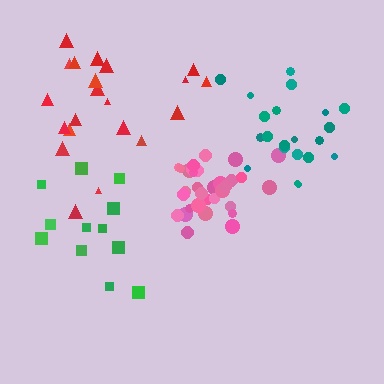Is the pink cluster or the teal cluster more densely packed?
Pink.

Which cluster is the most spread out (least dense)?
Green.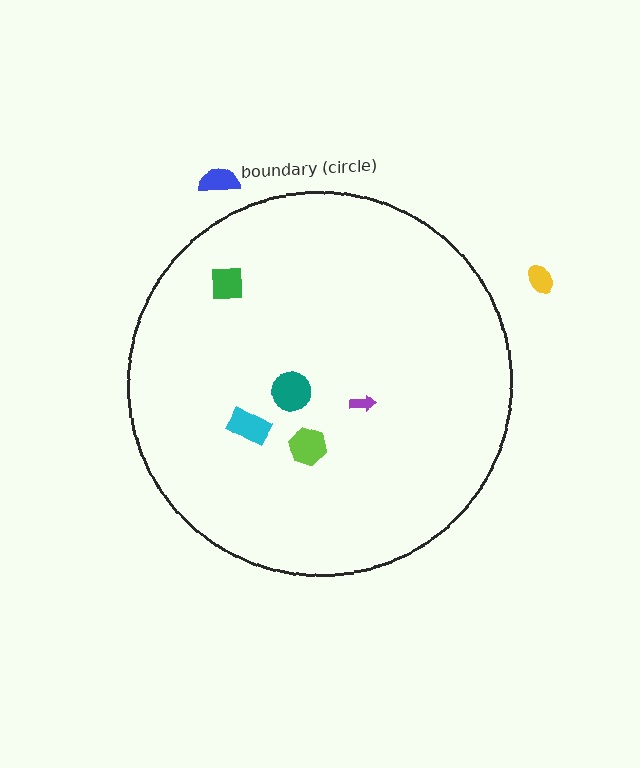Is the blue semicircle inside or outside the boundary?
Outside.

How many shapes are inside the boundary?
5 inside, 2 outside.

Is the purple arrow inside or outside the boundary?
Inside.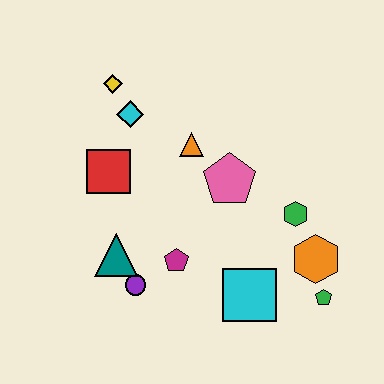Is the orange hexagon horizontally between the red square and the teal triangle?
No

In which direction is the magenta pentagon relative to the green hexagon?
The magenta pentagon is to the left of the green hexagon.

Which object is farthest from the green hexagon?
The yellow diamond is farthest from the green hexagon.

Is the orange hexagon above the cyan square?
Yes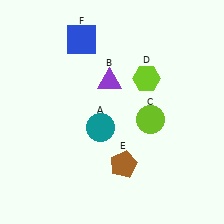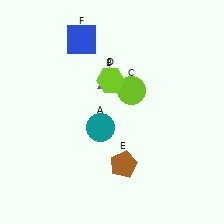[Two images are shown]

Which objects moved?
The objects that moved are: the lime circle (C), the lime hexagon (D).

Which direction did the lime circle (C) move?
The lime circle (C) moved up.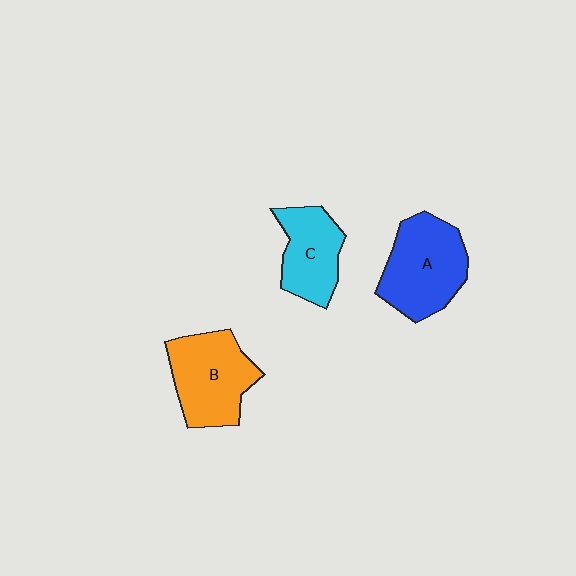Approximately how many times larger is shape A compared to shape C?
Approximately 1.3 times.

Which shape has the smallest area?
Shape C (cyan).